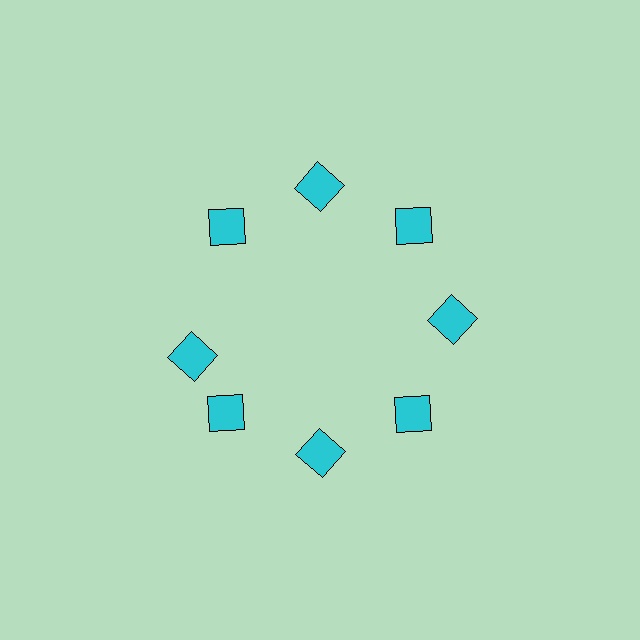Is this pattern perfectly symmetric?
No. The 8 cyan squares are arranged in a ring, but one element near the 9 o'clock position is rotated out of alignment along the ring, breaking the 8-fold rotational symmetry.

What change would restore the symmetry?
The symmetry would be restored by rotating it back into even spacing with its neighbors so that all 8 squares sit at equal angles and equal distance from the center.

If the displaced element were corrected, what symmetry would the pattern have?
It would have 8-fold rotational symmetry — the pattern would map onto itself every 45 degrees.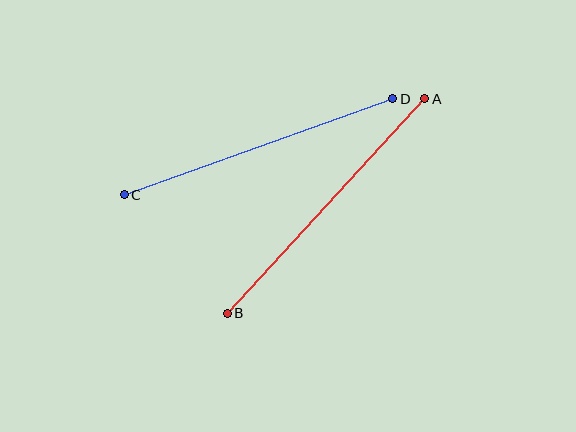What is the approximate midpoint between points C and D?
The midpoint is at approximately (258, 147) pixels.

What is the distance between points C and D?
The distance is approximately 286 pixels.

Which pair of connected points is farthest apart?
Points A and B are farthest apart.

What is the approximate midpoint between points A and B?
The midpoint is at approximately (326, 206) pixels.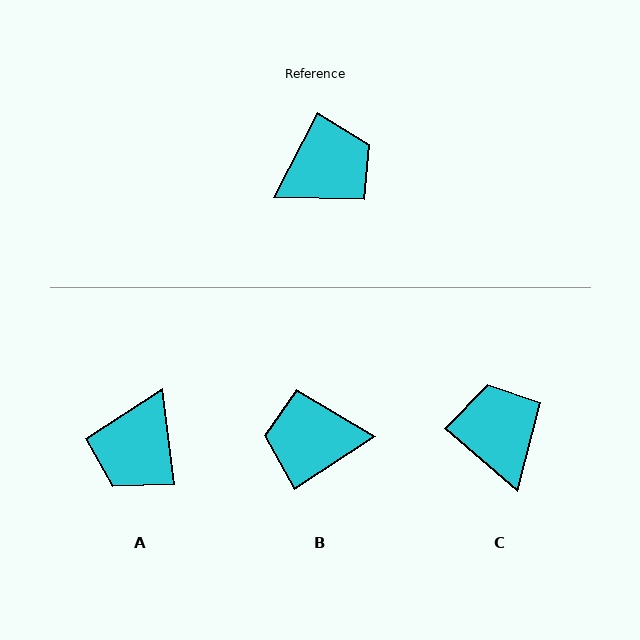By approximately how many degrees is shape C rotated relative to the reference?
Approximately 77 degrees counter-clockwise.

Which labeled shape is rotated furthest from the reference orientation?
B, about 150 degrees away.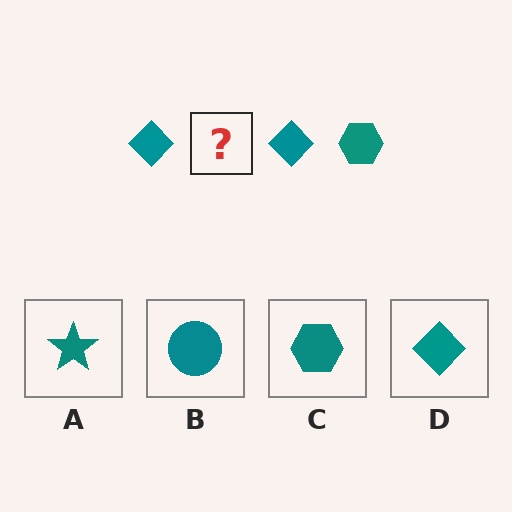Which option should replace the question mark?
Option C.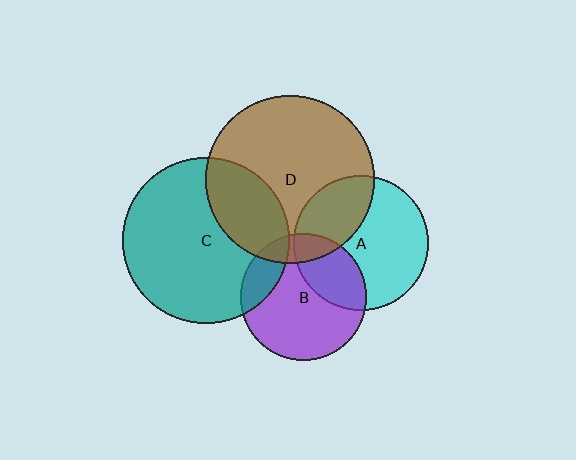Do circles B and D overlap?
Yes.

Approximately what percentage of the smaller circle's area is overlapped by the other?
Approximately 15%.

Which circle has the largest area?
Circle D (brown).